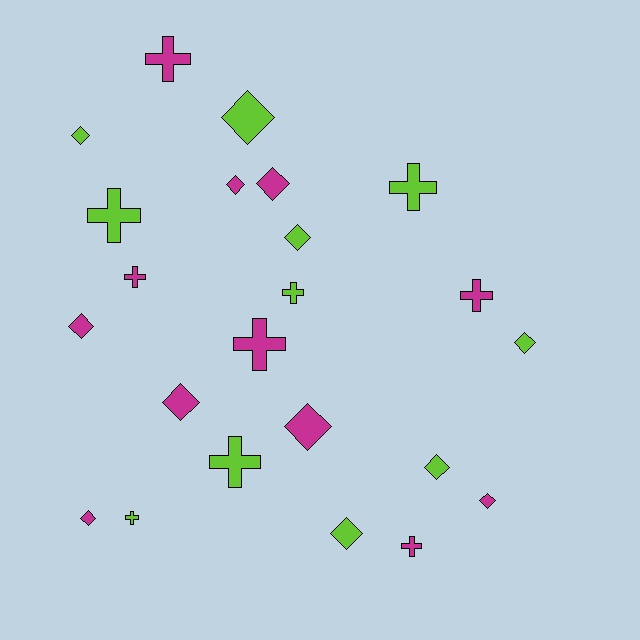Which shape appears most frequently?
Diamond, with 13 objects.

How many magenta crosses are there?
There are 5 magenta crosses.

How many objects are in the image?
There are 23 objects.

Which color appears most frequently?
Magenta, with 12 objects.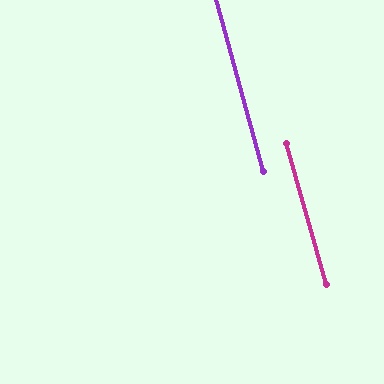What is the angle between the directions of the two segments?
Approximately 1 degree.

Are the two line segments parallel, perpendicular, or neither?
Parallel — their directions differ by only 0.6°.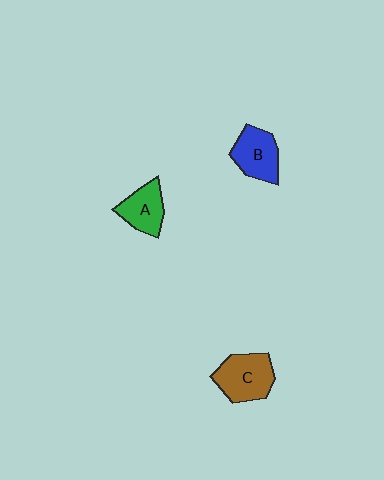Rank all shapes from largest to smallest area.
From largest to smallest: C (brown), B (blue), A (green).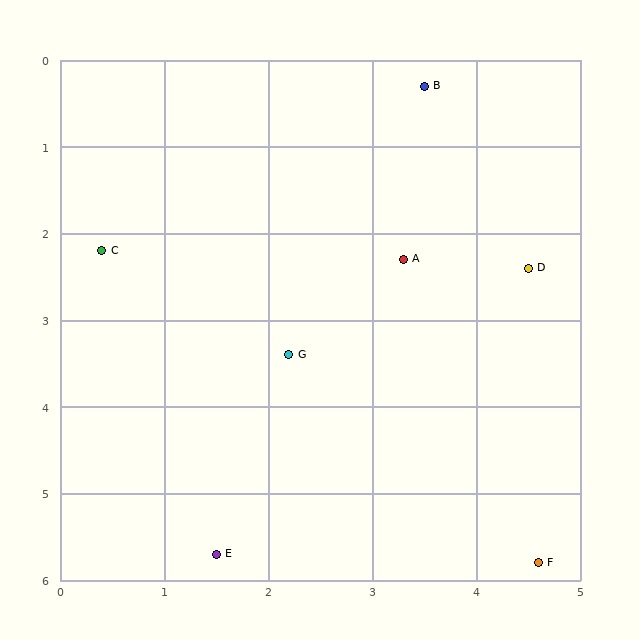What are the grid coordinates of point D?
Point D is at approximately (4.5, 2.4).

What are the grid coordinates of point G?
Point G is at approximately (2.2, 3.4).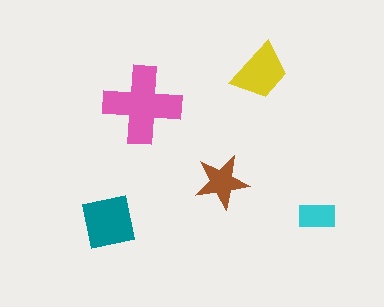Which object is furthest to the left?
The teal square is leftmost.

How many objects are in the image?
There are 5 objects in the image.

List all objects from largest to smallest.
The pink cross, the teal square, the yellow trapezoid, the brown star, the cyan rectangle.